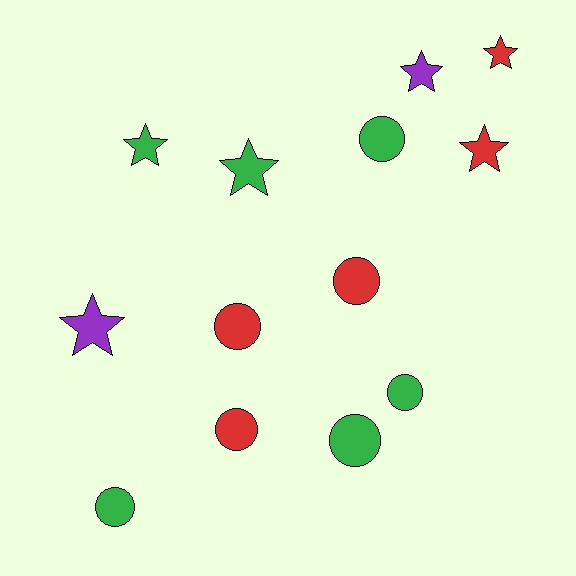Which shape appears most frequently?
Circle, with 7 objects.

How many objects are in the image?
There are 13 objects.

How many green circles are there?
There are 4 green circles.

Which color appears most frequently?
Green, with 6 objects.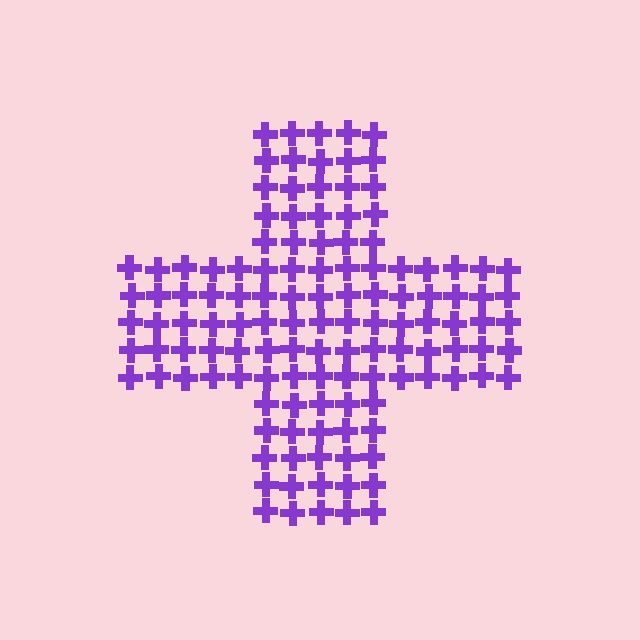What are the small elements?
The small elements are crosses.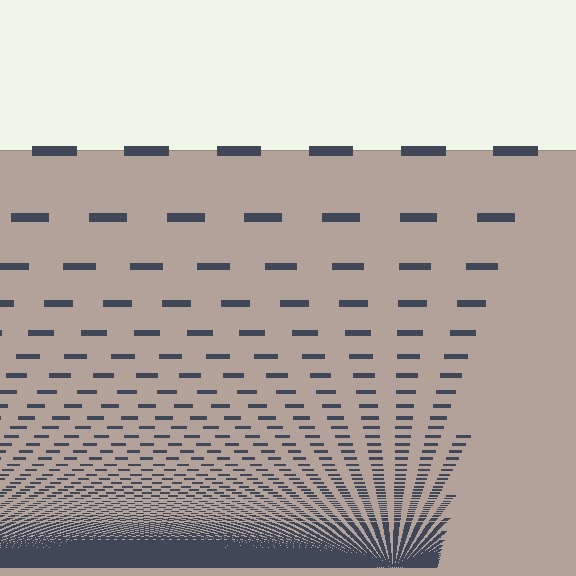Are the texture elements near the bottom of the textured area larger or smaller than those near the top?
Smaller. The gradient is inverted — elements near the bottom are smaller and denser.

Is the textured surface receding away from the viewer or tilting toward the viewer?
The surface appears to tilt toward the viewer. Texture elements get larger and sparser toward the top.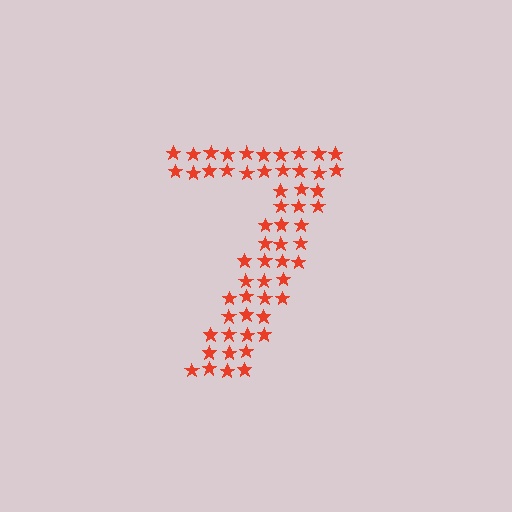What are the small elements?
The small elements are stars.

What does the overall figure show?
The overall figure shows the digit 7.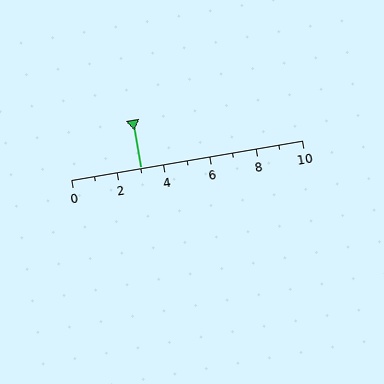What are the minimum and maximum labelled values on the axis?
The axis runs from 0 to 10.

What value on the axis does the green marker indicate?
The marker indicates approximately 3.